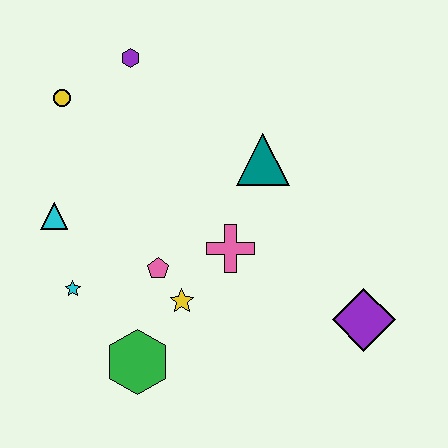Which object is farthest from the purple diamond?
The yellow circle is farthest from the purple diamond.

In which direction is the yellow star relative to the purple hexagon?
The yellow star is below the purple hexagon.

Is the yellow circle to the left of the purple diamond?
Yes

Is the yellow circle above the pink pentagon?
Yes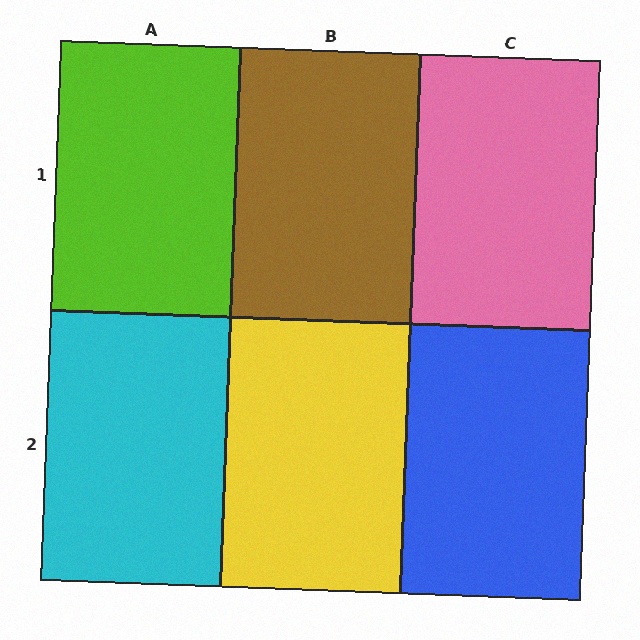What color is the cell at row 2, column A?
Cyan.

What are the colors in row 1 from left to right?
Lime, brown, pink.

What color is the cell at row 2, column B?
Yellow.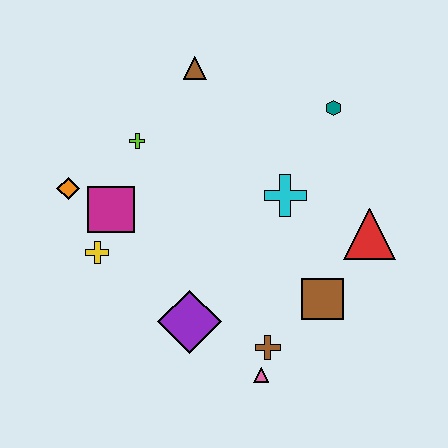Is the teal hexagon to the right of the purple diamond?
Yes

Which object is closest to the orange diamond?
The magenta square is closest to the orange diamond.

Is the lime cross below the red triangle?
No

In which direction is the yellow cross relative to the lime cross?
The yellow cross is below the lime cross.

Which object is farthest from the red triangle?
The orange diamond is farthest from the red triangle.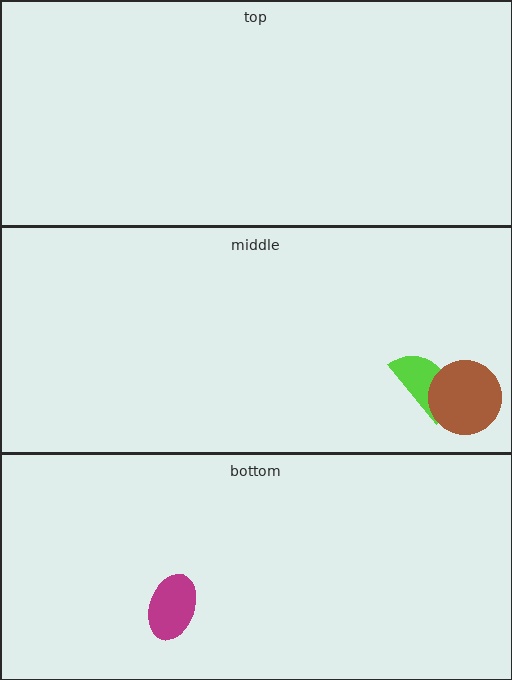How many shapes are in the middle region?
2.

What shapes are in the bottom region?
The magenta ellipse.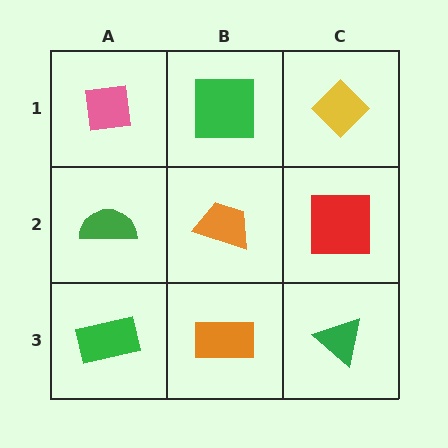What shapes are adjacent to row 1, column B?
An orange trapezoid (row 2, column B), a pink square (row 1, column A), a yellow diamond (row 1, column C).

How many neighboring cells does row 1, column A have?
2.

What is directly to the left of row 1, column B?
A pink square.